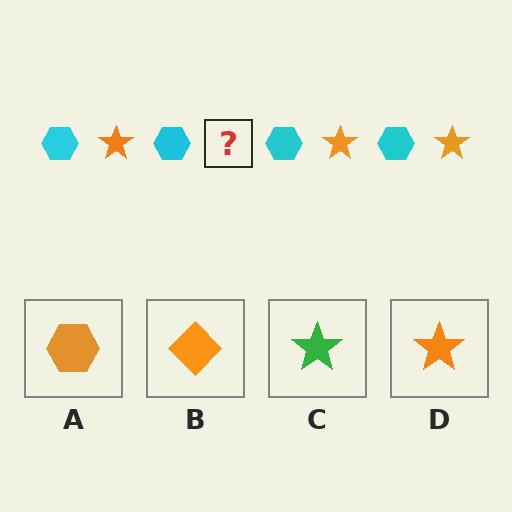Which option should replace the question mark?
Option D.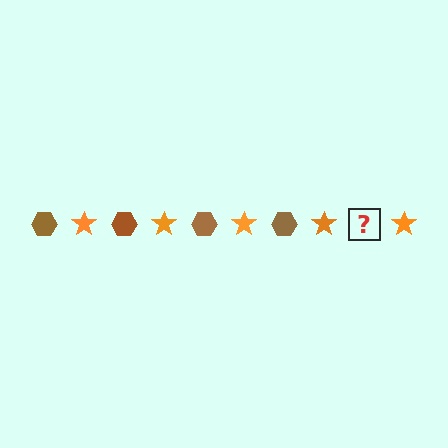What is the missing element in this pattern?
The missing element is a brown hexagon.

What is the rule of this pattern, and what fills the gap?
The rule is that the pattern alternates between brown hexagon and orange star. The gap should be filled with a brown hexagon.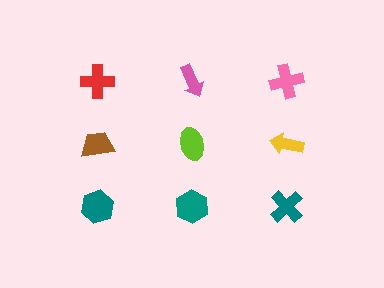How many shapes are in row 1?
3 shapes.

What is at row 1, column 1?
A red cross.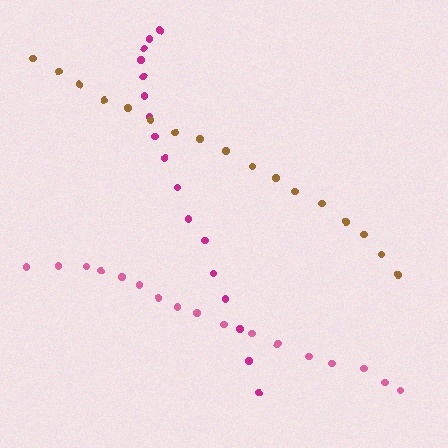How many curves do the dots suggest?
There are 3 distinct paths.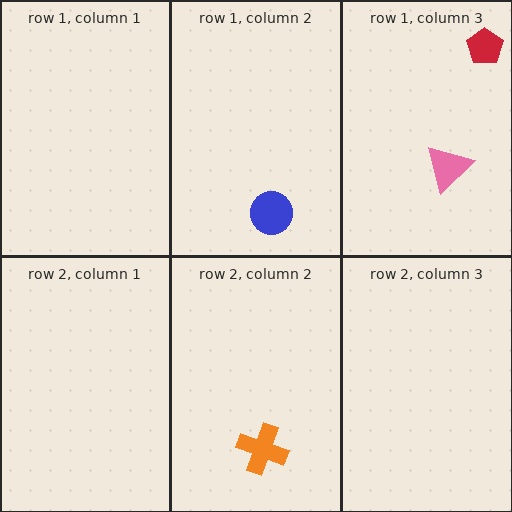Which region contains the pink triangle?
The row 1, column 3 region.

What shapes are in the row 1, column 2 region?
The blue circle.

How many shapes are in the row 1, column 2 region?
1.